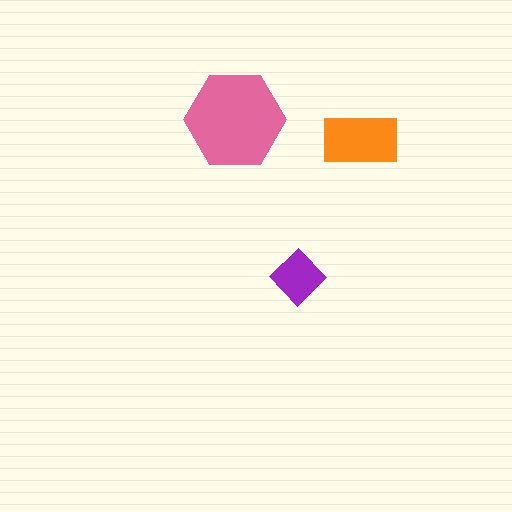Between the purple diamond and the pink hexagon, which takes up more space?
The pink hexagon.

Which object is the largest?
The pink hexagon.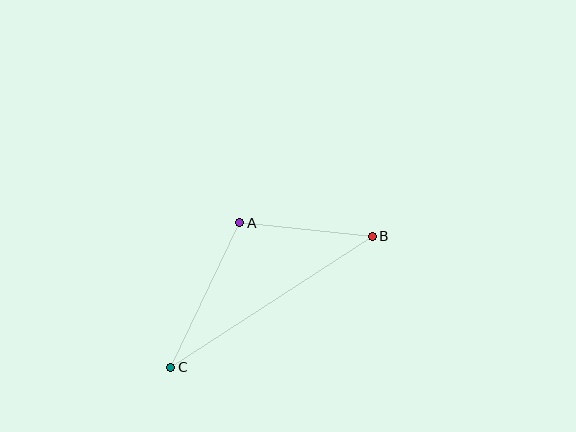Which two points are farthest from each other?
Points B and C are farthest from each other.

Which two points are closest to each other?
Points A and B are closest to each other.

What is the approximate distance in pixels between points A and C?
The distance between A and C is approximately 160 pixels.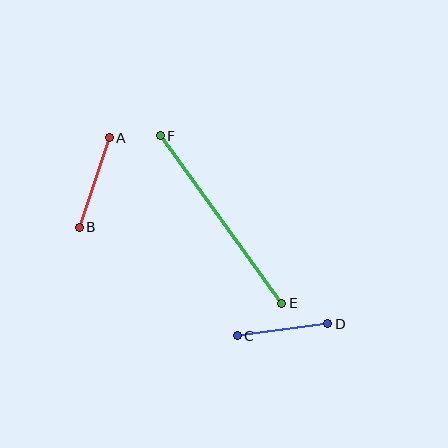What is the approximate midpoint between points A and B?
The midpoint is at approximately (94, 182) pixels.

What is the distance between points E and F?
The distance is approximately 207 pixels.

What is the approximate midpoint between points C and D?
The midpoint is at approximately (282, 330) pixels.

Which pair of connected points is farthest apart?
Points E and F are farthest apart.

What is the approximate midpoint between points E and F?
The midpoint is at approximately (221, 220) pixels.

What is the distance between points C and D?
The distance is approximately 91 pixels.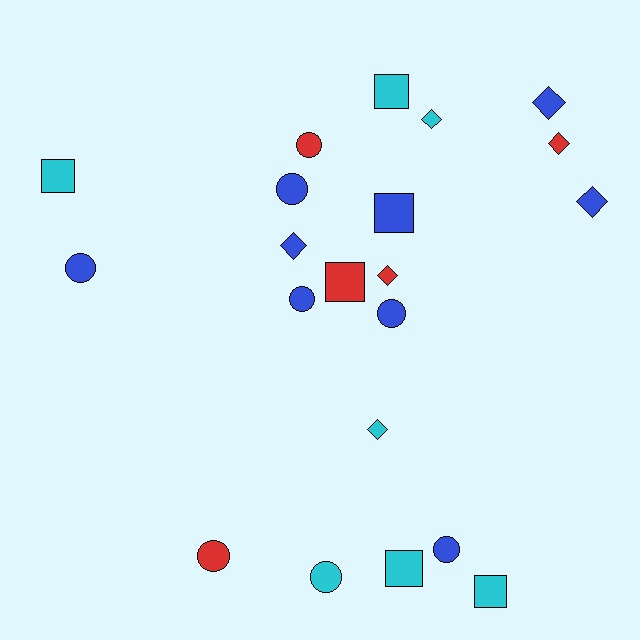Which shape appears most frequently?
Circle, with 8 objects.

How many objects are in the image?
There are 21 objects.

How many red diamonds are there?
There are 2 red diamonds.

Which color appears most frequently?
Blue, with 9 objects.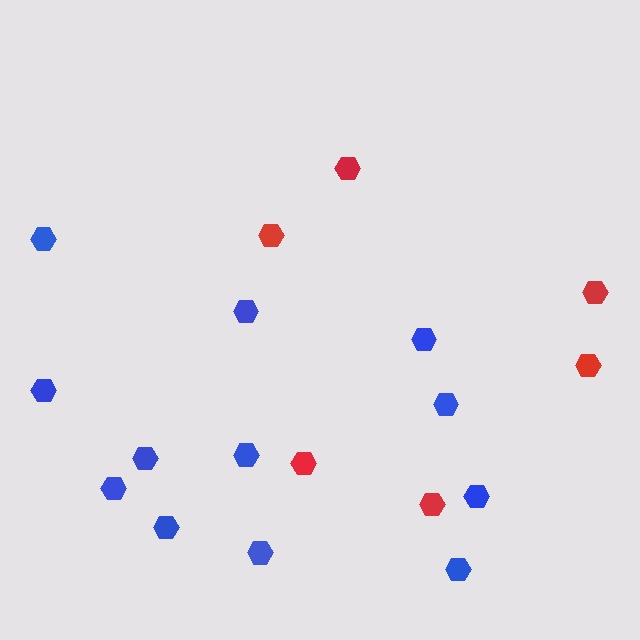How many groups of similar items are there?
There are 2 groups: one group of red hexagons (6) and one group of blue hexagons (12).